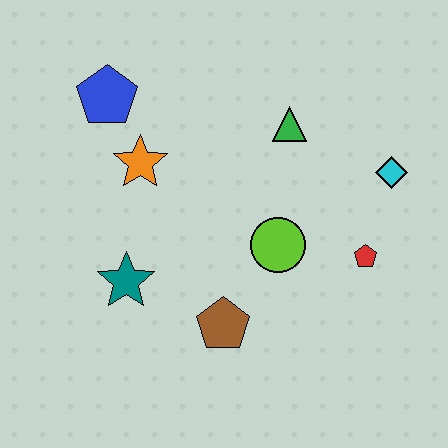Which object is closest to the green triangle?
The cyan diamond is closest to the green triangle.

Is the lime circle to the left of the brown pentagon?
No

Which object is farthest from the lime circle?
The blue pentagon is farthest from the lime circle.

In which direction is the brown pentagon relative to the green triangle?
The brown pentagon is below the green triangle.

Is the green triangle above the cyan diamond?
Yes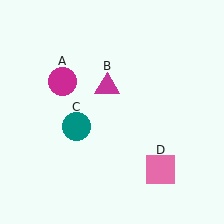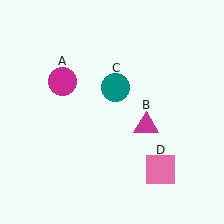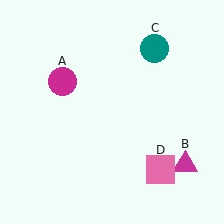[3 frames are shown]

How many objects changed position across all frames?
2 objects changed position: magenta triangle (object B), teal circle (object C).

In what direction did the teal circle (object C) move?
The teal circle (object C) moved up and to the right.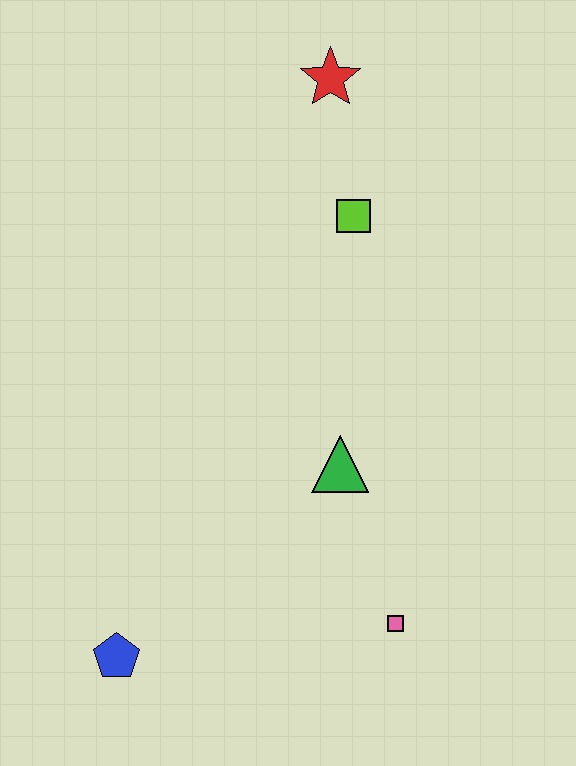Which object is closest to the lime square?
The red star is closest to the lime square.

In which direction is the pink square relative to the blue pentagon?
The pink square is to the right of the blue pentagon.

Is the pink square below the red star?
Yes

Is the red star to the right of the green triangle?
No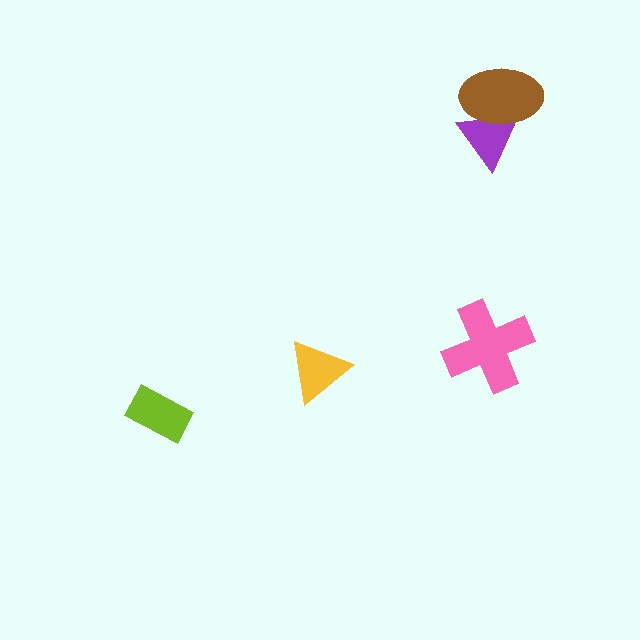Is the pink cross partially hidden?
No, no other shape covers it.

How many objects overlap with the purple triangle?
1 object overlaps with the purple triangle.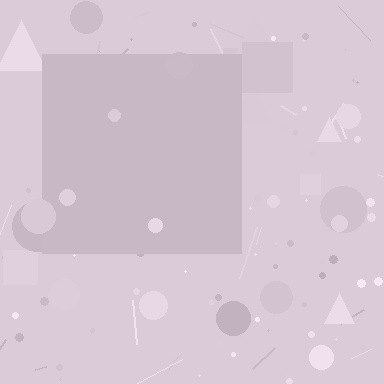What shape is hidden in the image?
A square is hidden in the image.